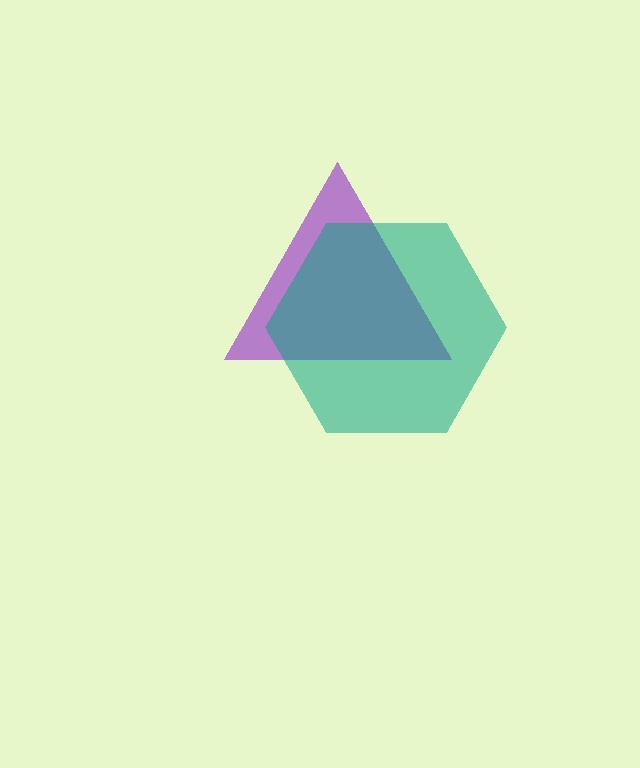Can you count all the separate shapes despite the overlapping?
Yes, there are 2 separate shapes.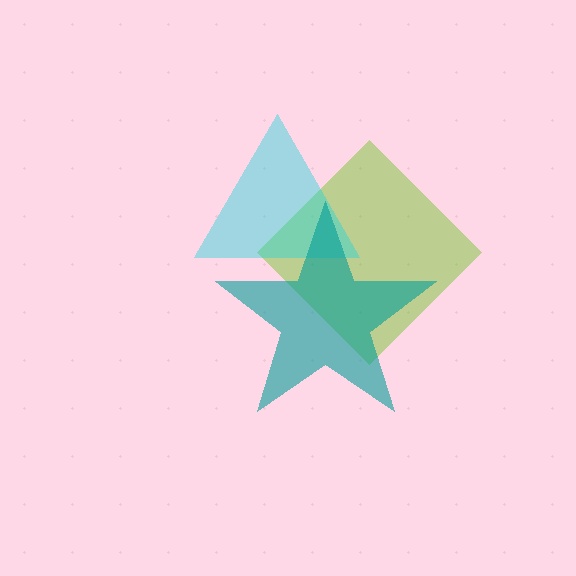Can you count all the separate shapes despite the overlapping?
Yes, there are 3 separate shapes.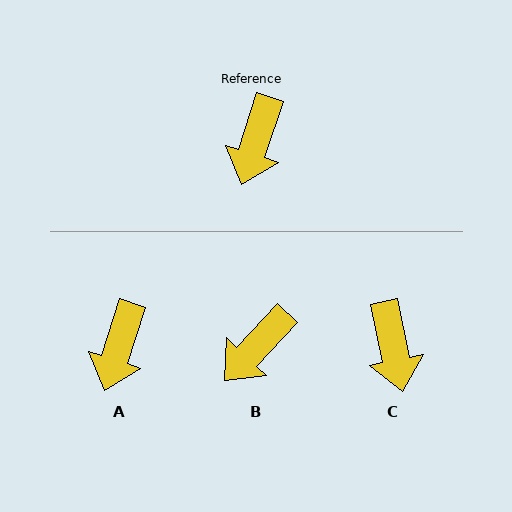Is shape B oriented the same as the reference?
No, it is off by about 25 degrees.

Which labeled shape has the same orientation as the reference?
A.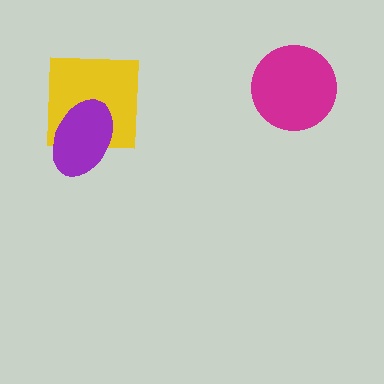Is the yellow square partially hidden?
Yes, it is partially covered by another shape.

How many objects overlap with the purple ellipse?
1 object overlaps with the purple ellipse.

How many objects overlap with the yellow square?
1 object overlaps with the yellow square.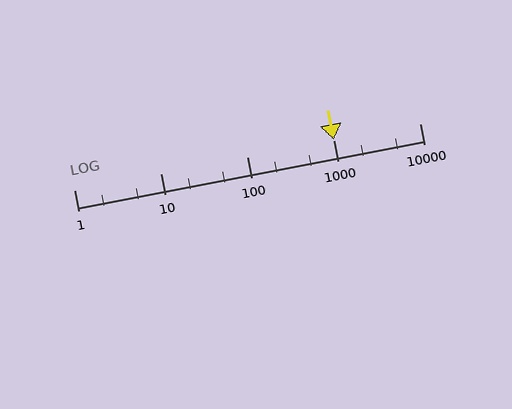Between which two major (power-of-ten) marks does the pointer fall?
The pointer is between 1000 and 10000.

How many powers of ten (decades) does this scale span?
The scale spans 4 decades, from 1 to 10000.